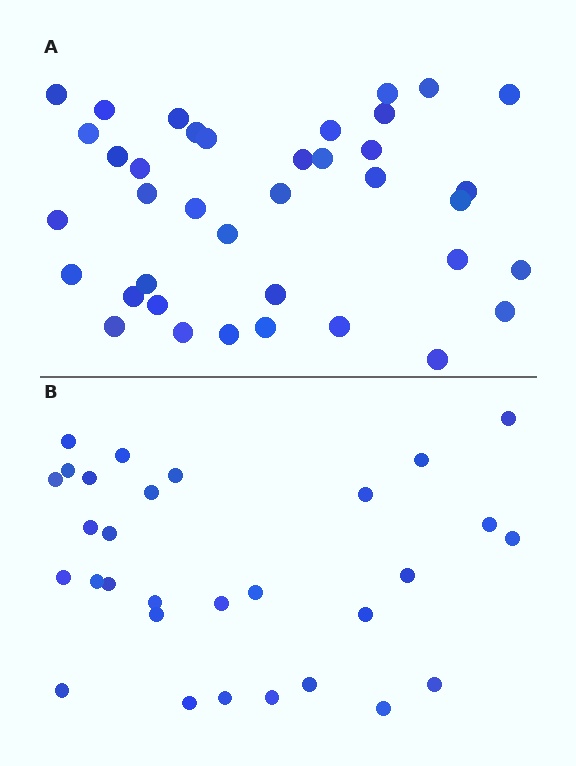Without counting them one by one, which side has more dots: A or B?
Region A (the top region) has more dots.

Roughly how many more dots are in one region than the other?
Region A has roughly 8 or so more dots than region B.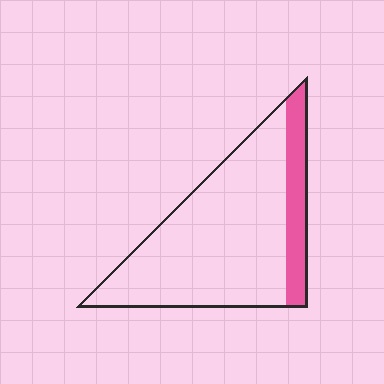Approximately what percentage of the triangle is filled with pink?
Approximately 20%.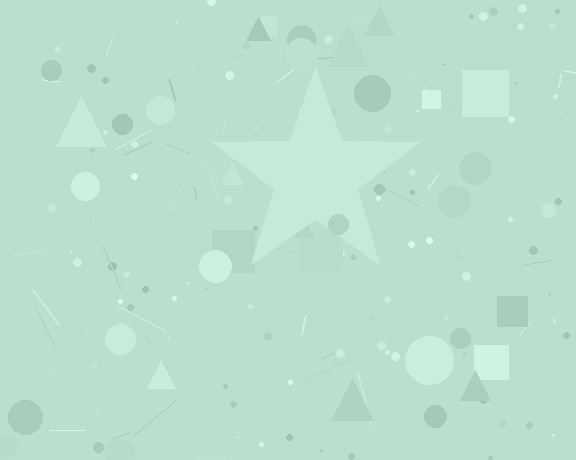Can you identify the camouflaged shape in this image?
The camouflaged shape is a star.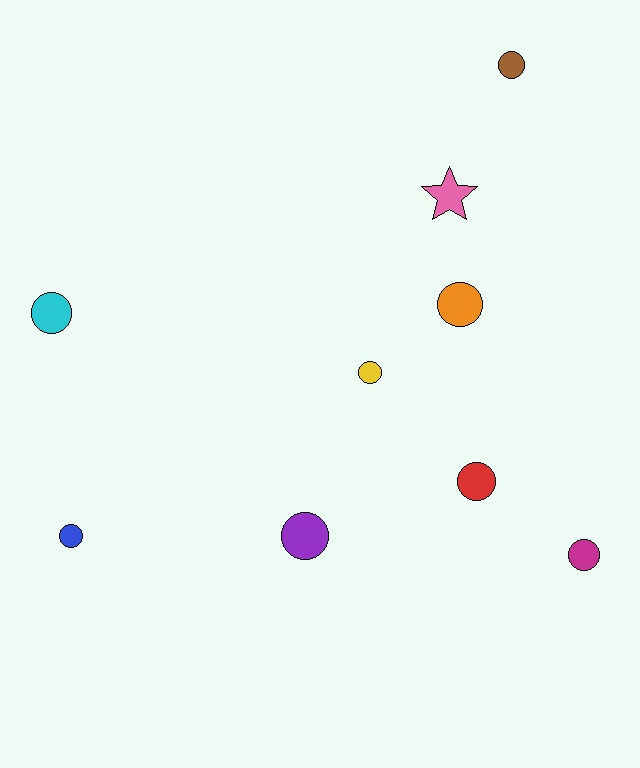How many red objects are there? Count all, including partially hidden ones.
There is 1 red object.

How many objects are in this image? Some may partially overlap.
There are 9 objects.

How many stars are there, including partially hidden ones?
There is 1 star.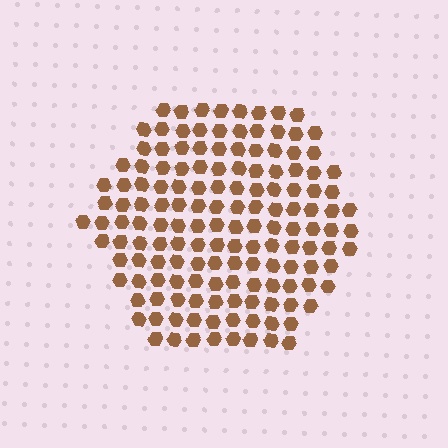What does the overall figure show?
The overall figure shows a hexagon.